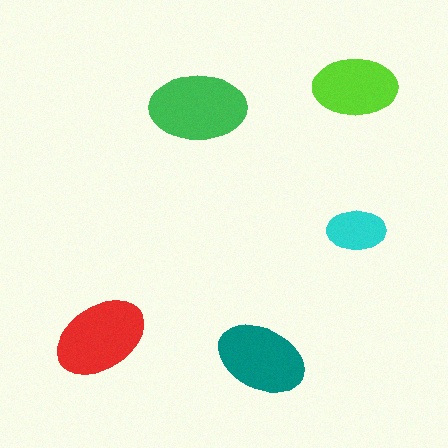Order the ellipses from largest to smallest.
the green one, the red one, the teal one, the lime one, the cyan one.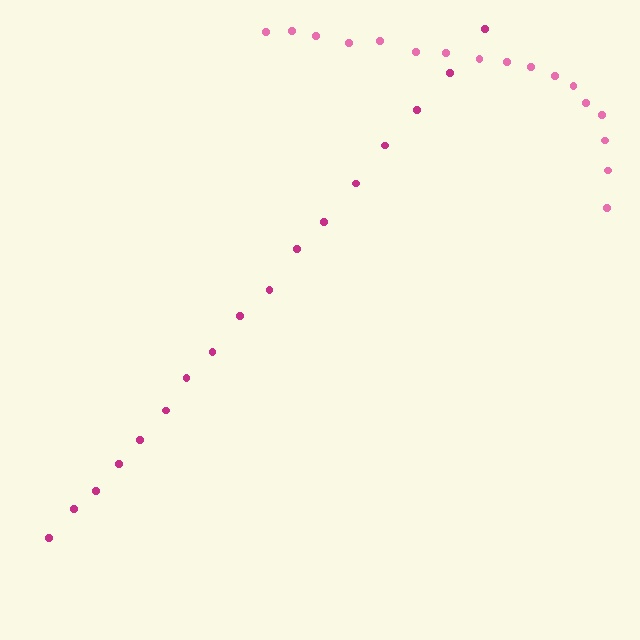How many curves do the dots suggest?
There are 2 distinct paths.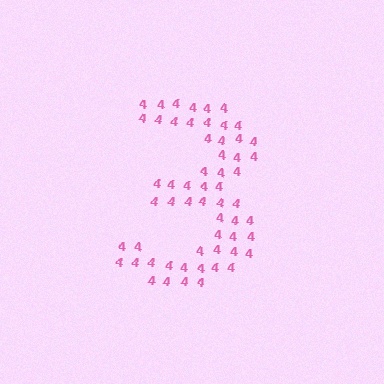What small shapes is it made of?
It is made of small digit 4's.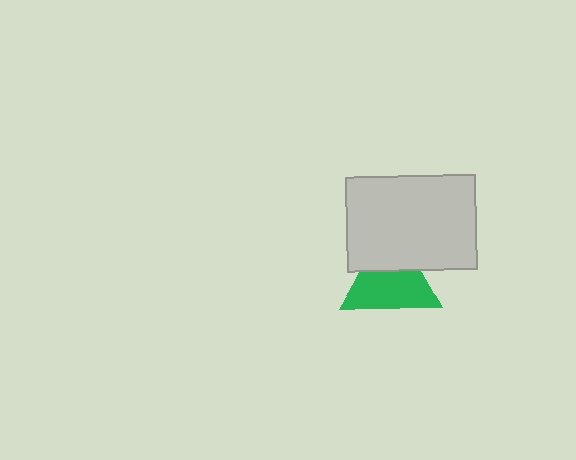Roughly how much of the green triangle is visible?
Most of it is visible (roughly 66%).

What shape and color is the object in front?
The object in front is a light gray rectangle.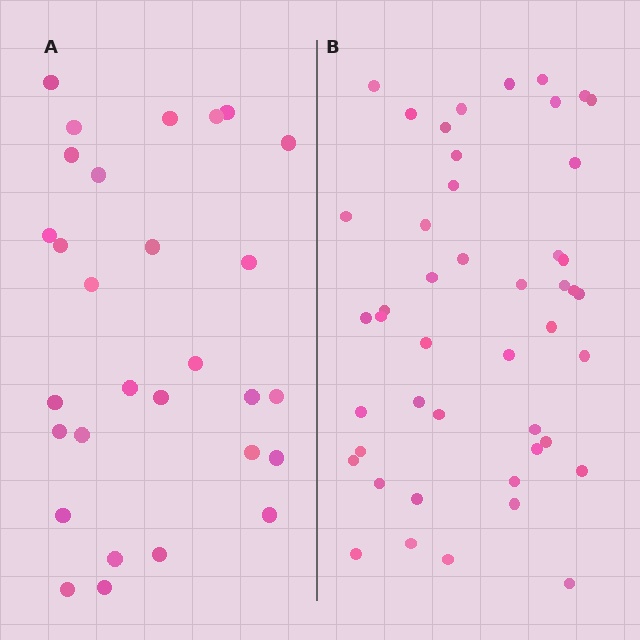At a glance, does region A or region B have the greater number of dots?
Region B (the right region) has more dots.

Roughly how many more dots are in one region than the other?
Region B has approximately 15 more dots than region A.